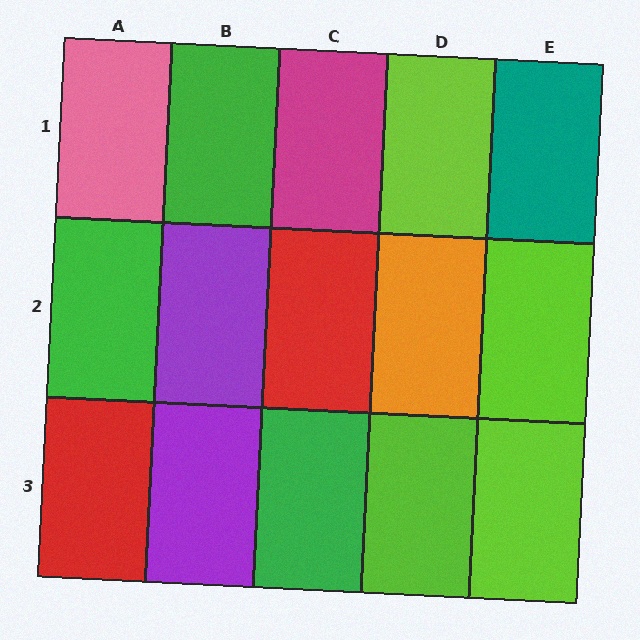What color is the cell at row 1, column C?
Magenta.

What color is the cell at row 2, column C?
Red.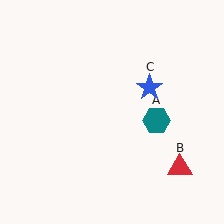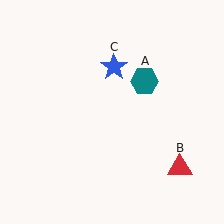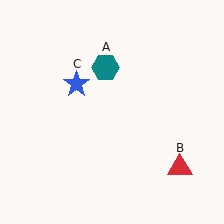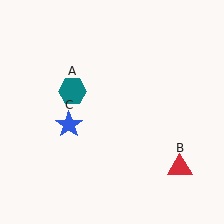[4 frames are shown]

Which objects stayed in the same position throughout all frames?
Red triangle (object B) remained stationary.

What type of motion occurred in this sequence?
The teal hexagon (object A), blue star (object C) rotated counterclockwise around the center of the scene.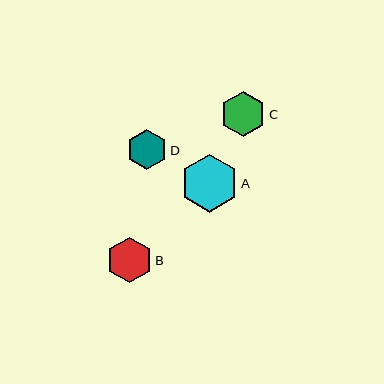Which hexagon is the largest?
Hexagon A is the largest with a size of approximately 58 pixels.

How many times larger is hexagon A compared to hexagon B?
Hexagon A is approximately 1.3 times the size of hexagon B.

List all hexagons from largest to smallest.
From largest to smallest: A, B, C, D.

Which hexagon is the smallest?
Hexagon D is the smallest with a size of approximately 40 pixels.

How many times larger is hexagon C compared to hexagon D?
Hexagon C is approximately 1.1 times the size of hexagon D.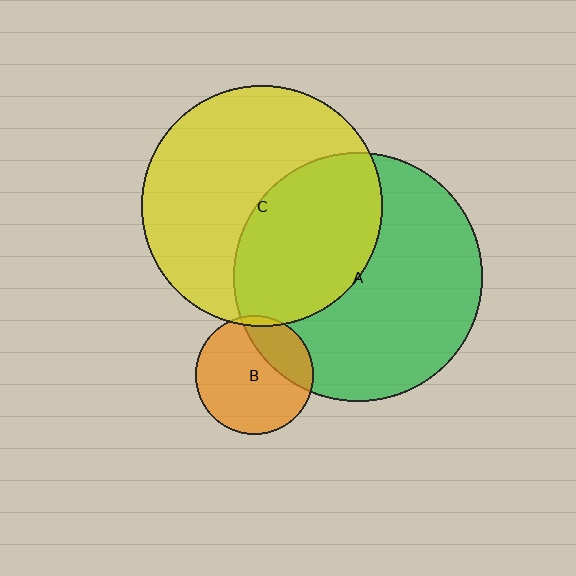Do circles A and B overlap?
Yes.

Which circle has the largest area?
Circle A (green).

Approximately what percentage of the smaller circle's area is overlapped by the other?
Approximately 25%.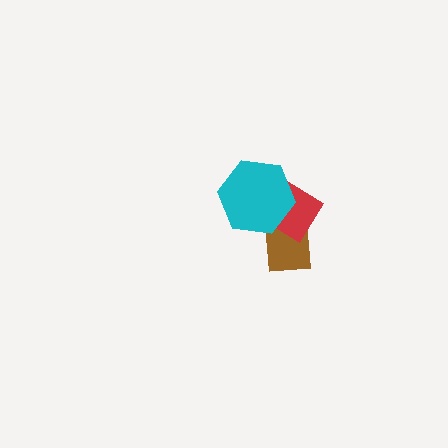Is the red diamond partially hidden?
Yes, it is partially covered by another shape.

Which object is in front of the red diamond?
The cyan hexagon is in front of the red diamond.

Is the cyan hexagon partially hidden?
No, no other shape covers it.